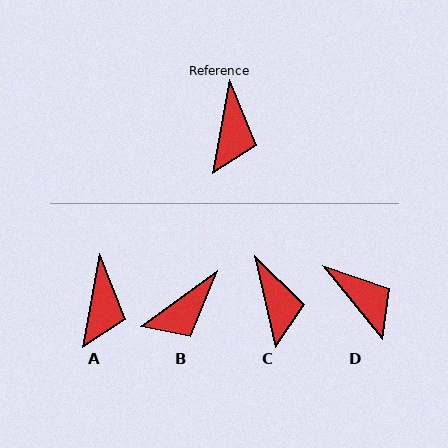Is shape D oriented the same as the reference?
No, it is off by about 50 degrees.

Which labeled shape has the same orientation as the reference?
A.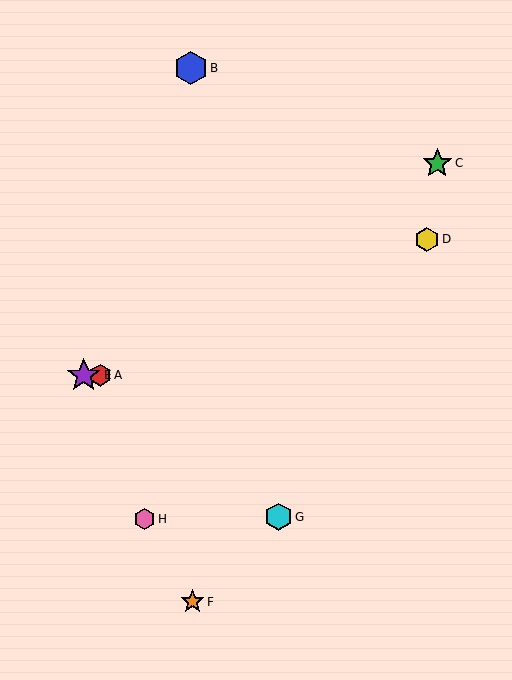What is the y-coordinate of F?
Object F is at y≈602.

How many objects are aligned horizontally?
2 objects (A, E) are aligned horizontally.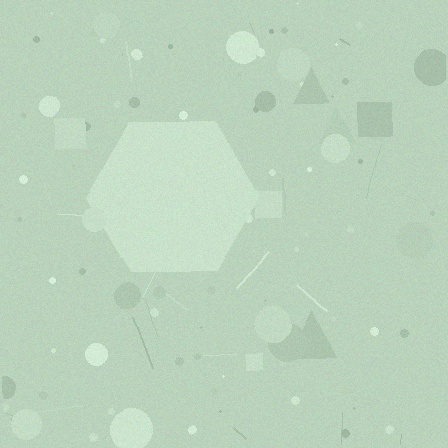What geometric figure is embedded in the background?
A hexagon is embedded in the background.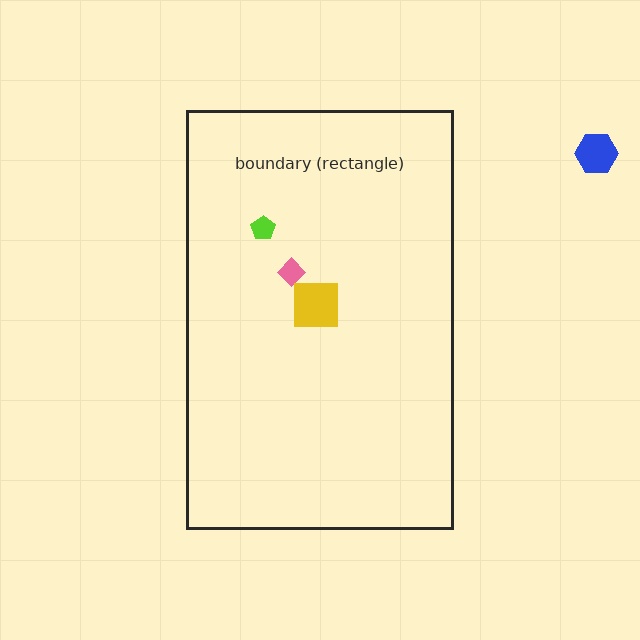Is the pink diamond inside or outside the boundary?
Inside.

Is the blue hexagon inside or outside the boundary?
Outside.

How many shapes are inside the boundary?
3 inside, 1 outside.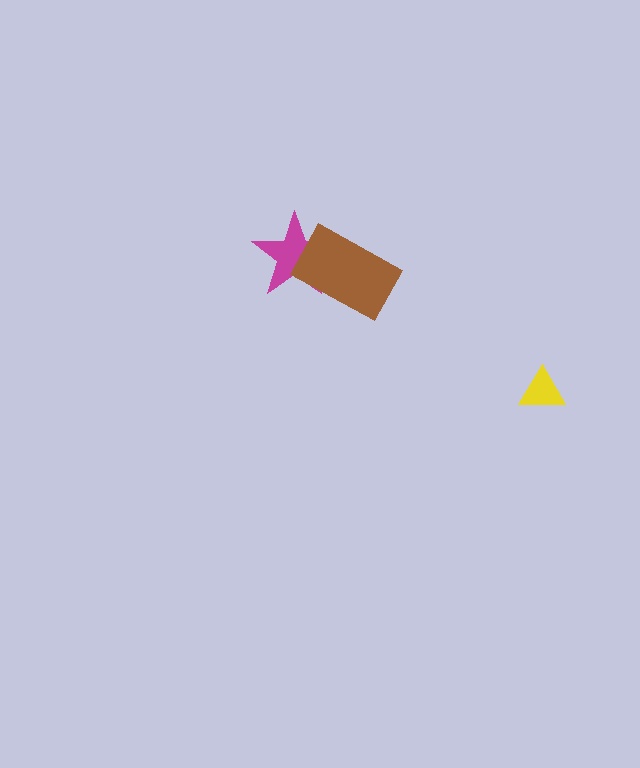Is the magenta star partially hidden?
Yes, it is partially covered by another shape.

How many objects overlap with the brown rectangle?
1 object overlaps with the brown rectangle.